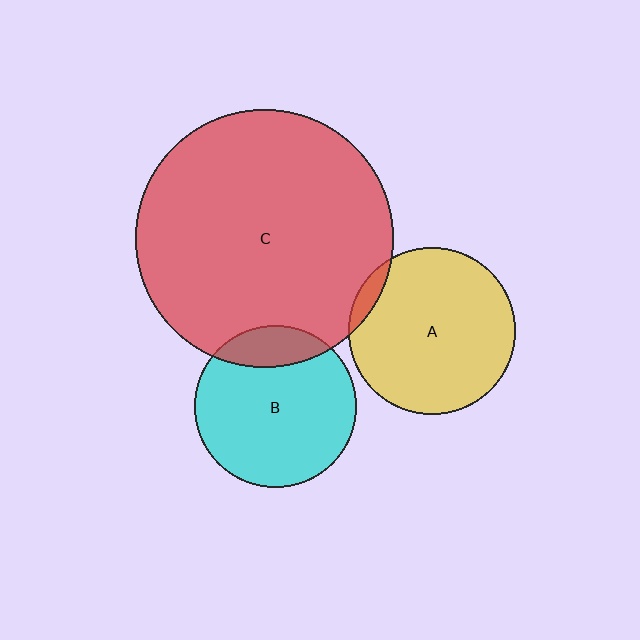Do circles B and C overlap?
Yes.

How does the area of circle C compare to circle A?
Approximately 2.4 times.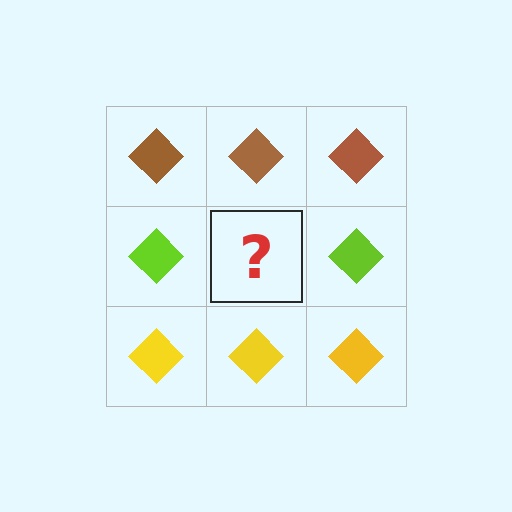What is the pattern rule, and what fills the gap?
The rule is that each row has a consistent color. The gap should be filled with a lime diamond.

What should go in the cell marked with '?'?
The missing cell should contain a lime diamond.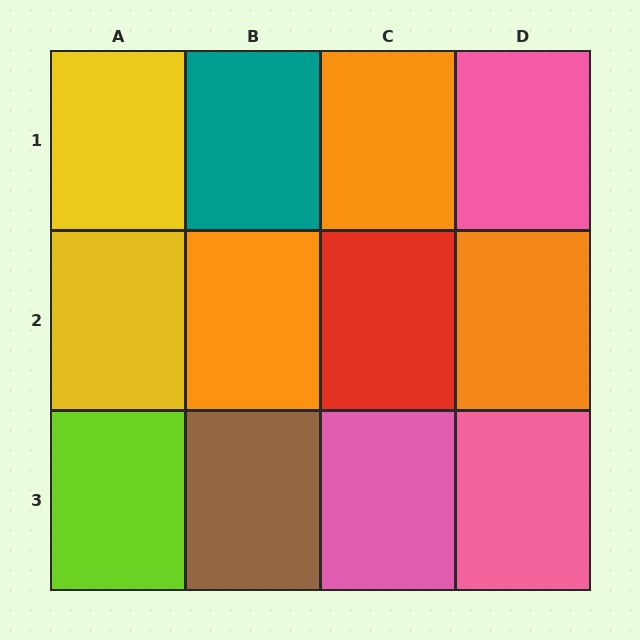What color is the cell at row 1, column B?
Teal.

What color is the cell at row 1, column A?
Yellow.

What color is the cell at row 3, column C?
Pink.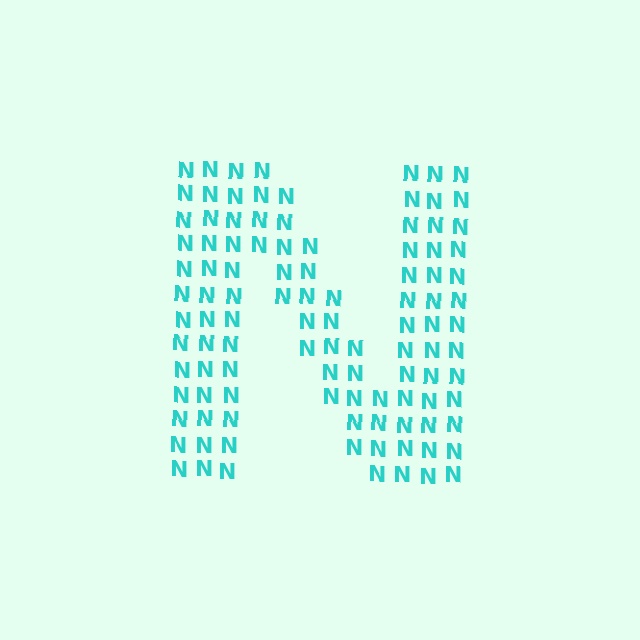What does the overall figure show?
The overall figure shows the letter N.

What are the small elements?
The small elements are letter N's.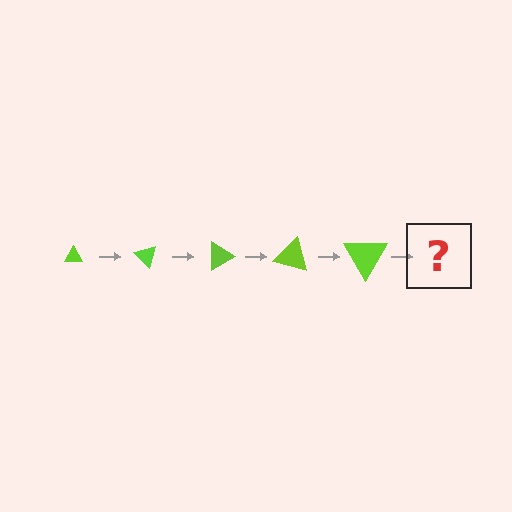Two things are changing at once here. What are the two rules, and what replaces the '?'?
The two rules are that the triangle grows larger each step and it rotates 45 degrees each step. The '?' should be a triangle, larger than the previous one and rotated 225 degrees from the start.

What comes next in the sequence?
The next element should be a triangle, larger than the previous one and rotated 225 degrees from the start.